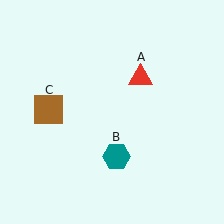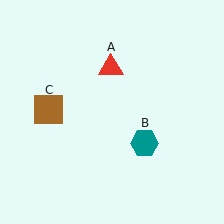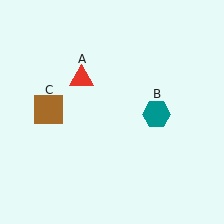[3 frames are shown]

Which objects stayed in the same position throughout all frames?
Brown square (object C) remained stationary.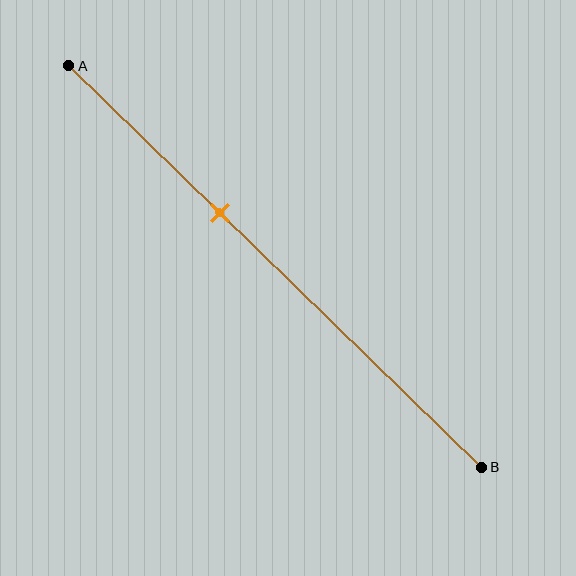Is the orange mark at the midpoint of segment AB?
No, the mark is at about 35% from A, not at the 50% midpoint.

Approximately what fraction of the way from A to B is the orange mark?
The orange mark is approximately 35% of the way from A to B.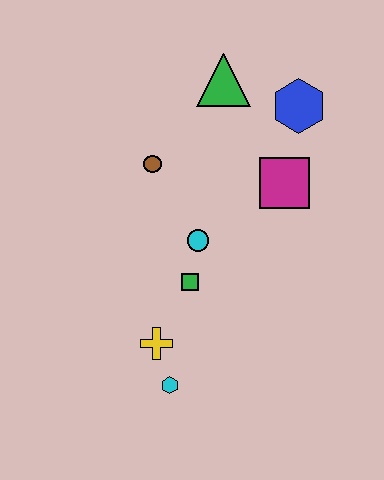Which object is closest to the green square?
The cyan circle is closest to the green square.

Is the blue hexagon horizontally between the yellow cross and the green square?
No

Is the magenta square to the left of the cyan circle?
No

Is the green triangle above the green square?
Yes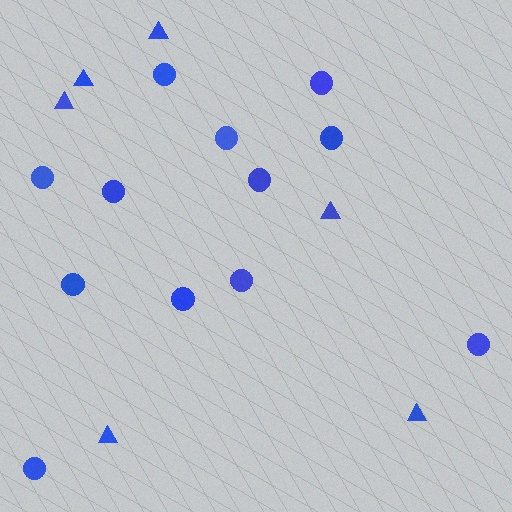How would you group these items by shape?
There are 2 groups: one group of triangles (6) and one group of circles (12).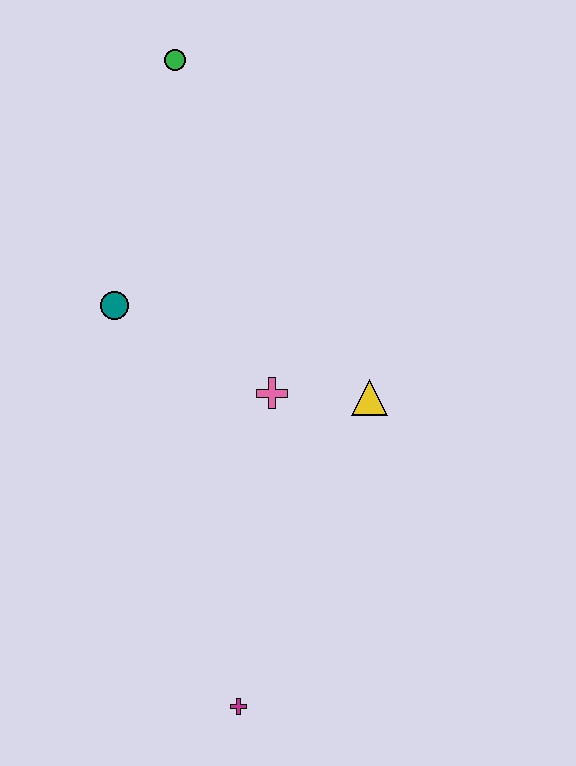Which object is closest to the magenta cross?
The pink cross is closest to the magenta cross.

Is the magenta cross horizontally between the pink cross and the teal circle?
Yes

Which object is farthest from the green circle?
The magenta cross is farthest from the green circle.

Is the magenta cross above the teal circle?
No